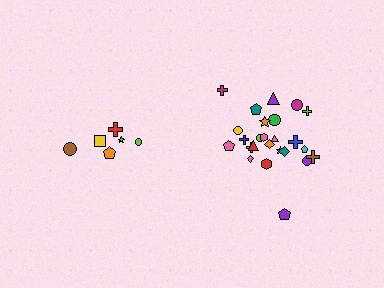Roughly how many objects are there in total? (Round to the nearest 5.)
Roughly 30 objects in total.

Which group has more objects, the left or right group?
The right group.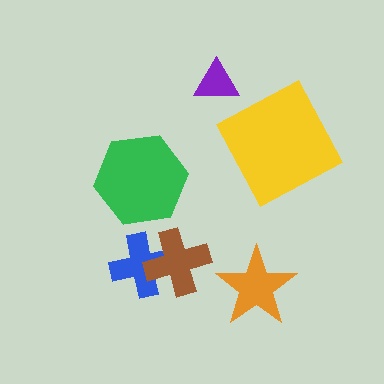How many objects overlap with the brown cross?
1 object overlaps with the brown cross.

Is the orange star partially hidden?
No, no other shape covers it.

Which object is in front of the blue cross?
The brown cross is in front of the blue cross.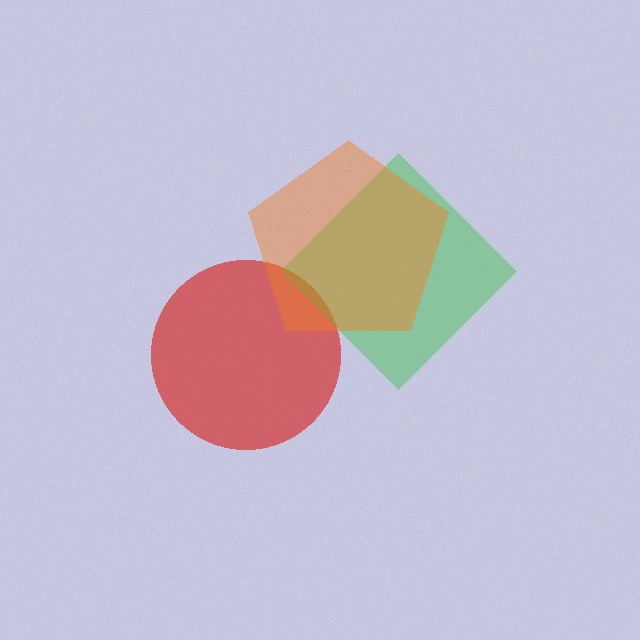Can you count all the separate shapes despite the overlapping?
Yes, there are 3 separate shapes.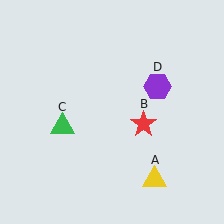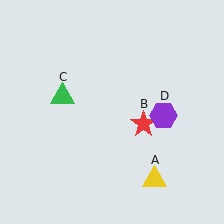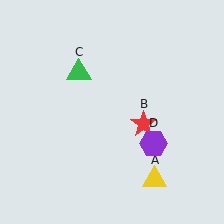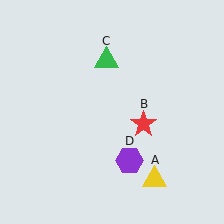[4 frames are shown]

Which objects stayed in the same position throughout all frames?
Yellow triangle (object A) and red star (object B) remained stationary.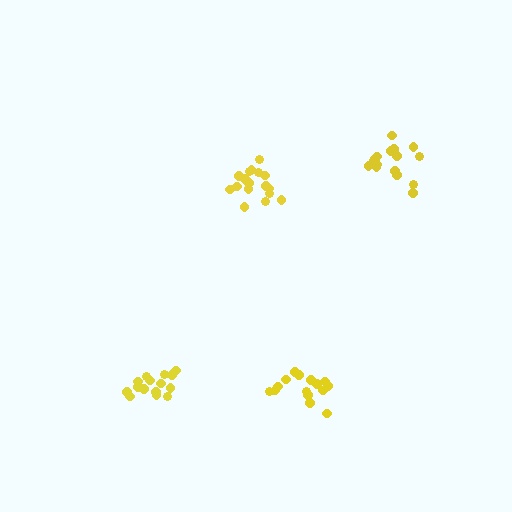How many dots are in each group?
Group 1: 16 dots, Group 2: 15 dots, Group 3: 15 dots, Group 4: 17 dots (63 total).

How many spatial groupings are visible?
There are 4 spatial groupings.